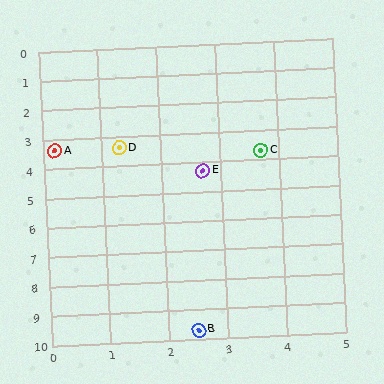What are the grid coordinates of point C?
Point C is at approximately (3.7, 3.7).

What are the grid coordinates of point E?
Point E is at approximately (2.7, 4.3).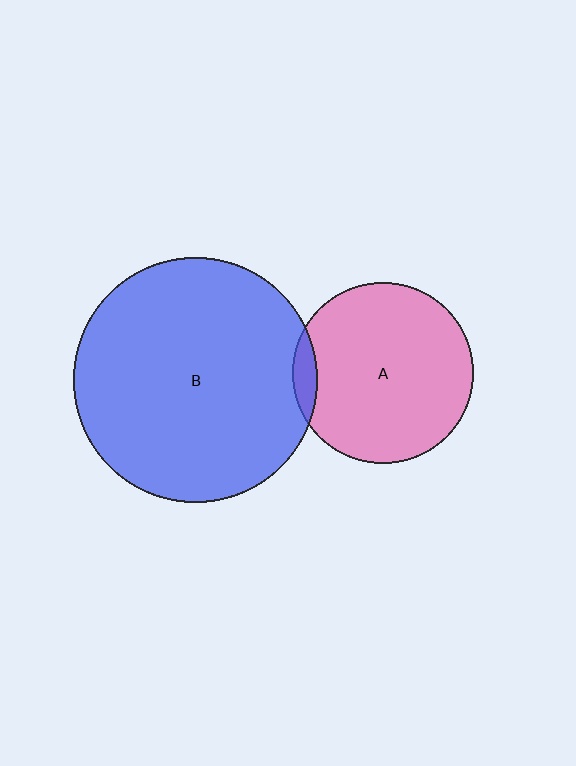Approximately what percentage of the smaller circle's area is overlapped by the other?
Approximately 5%.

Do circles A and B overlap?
Yes.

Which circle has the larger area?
Circle B (blue).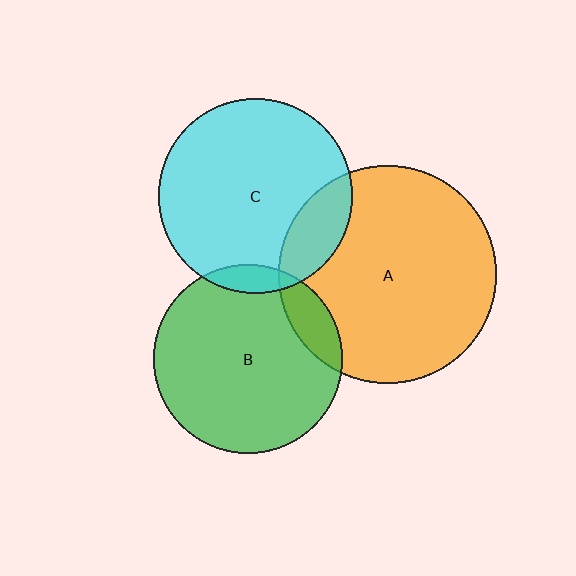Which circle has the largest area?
Circle A (orange).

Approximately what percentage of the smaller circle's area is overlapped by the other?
Approximately 5%.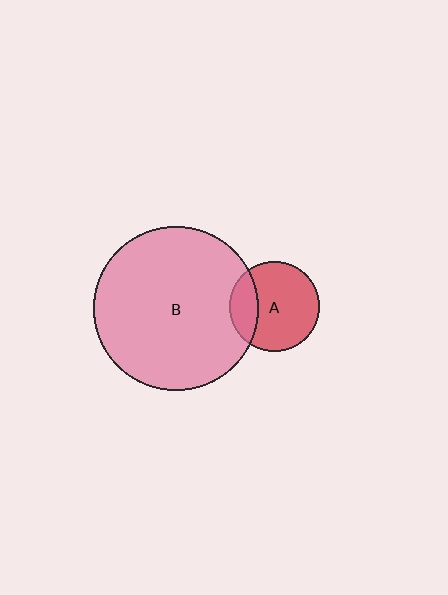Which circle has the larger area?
Circle B (pink).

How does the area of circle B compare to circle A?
Approximately 3.3 times.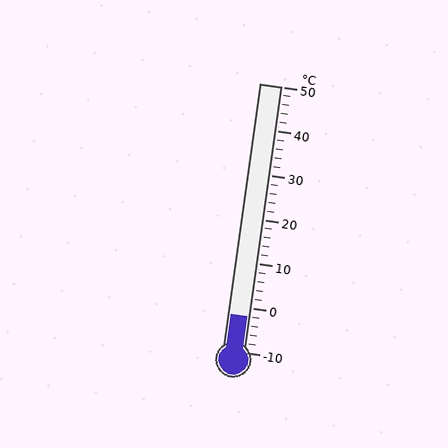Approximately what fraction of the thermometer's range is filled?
The thermometer is filled to approximately 15% of its range.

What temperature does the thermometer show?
The thermometer shows approximately -2°C.